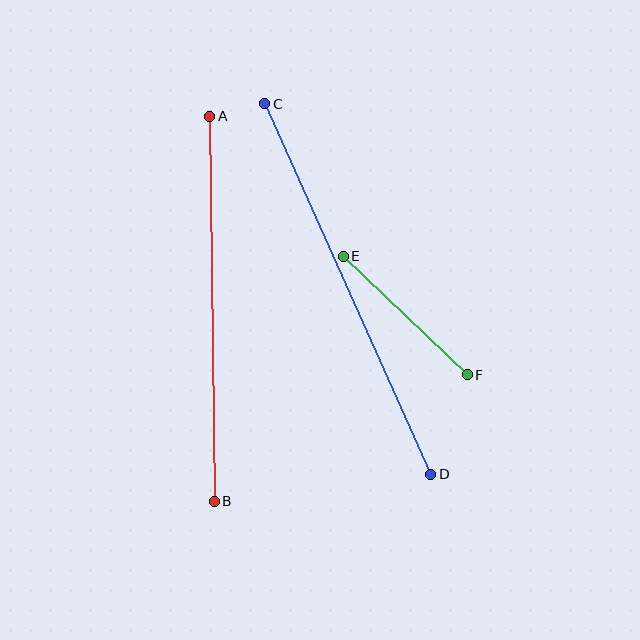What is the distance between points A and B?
The distance is approximately 385 pixels.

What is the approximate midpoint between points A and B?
The midpoint is at approximately (212, 309) pixels.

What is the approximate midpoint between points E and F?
The midpoint is at approximately (405, 316) pixels.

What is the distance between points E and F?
The distance is approximately 172 pixels.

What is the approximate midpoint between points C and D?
The midpoint is at approximately (348, 289) pixels.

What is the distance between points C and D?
The distance is approximately 406 pixels.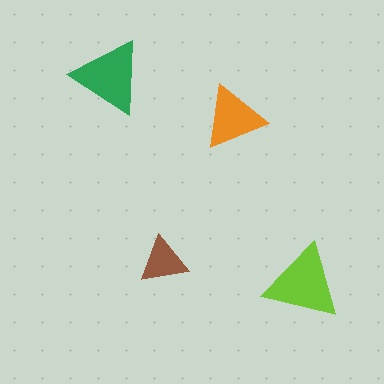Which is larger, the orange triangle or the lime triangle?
The lime one.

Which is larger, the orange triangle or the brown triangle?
The orange one.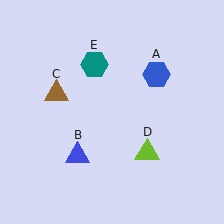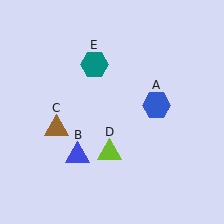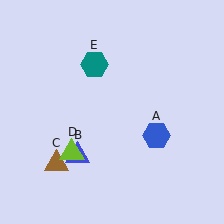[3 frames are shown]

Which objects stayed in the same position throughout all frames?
Blue triangle (object B) and teal hexagon (object E) remained stationary.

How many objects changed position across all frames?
3 objects changed position: blue hexagon (object A), brown triangle (object C), lime triangle (object D).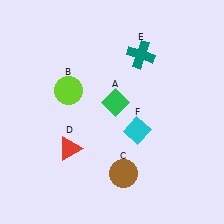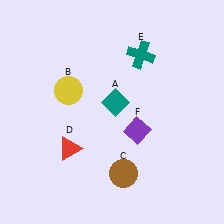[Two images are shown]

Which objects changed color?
A changed from green to teal. B changed from lime to yellow. F changed from cyan to purple.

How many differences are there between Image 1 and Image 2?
There are 3 differences between the two images.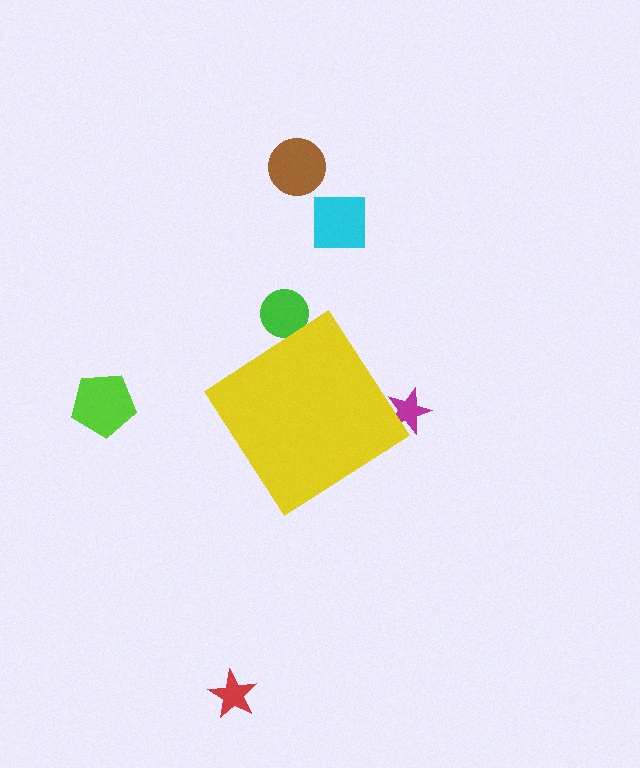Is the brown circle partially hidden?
No, the brown circle is fully visible.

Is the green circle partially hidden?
Yes, the green circle is partially hidden behind the yellow diamond.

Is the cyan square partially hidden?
No, the cyan square is fully visible.